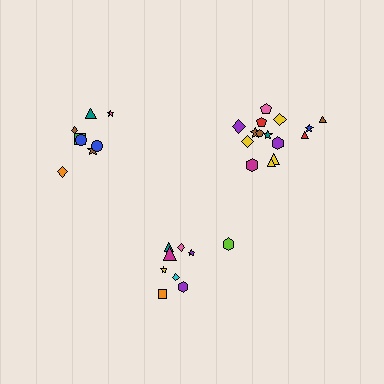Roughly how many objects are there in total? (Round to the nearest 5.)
Roughly 35 objects in total.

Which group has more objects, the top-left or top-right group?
The top-right group.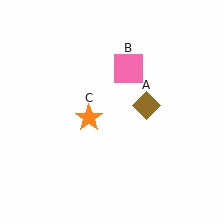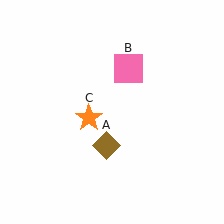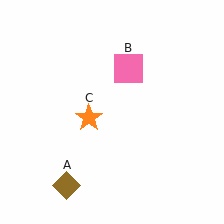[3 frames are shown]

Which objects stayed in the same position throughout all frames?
Pink square (object B) and orange star (object C) remained stationary.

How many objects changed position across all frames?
1 object changed position: brown diamond (object A).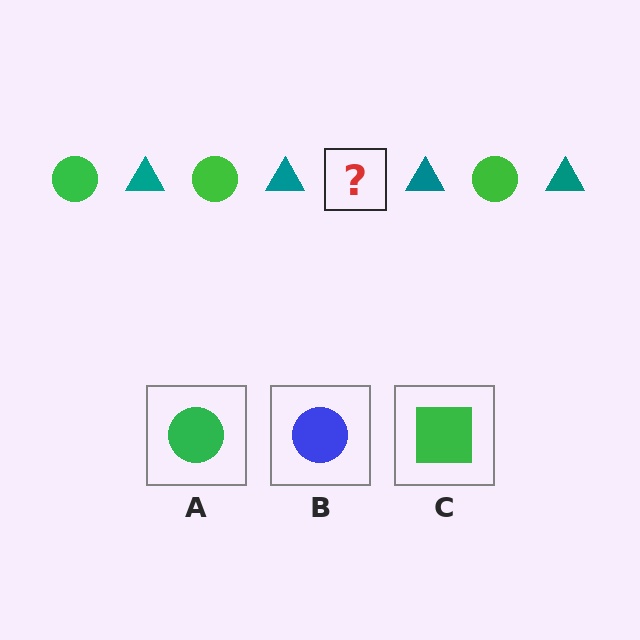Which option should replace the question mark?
Option A.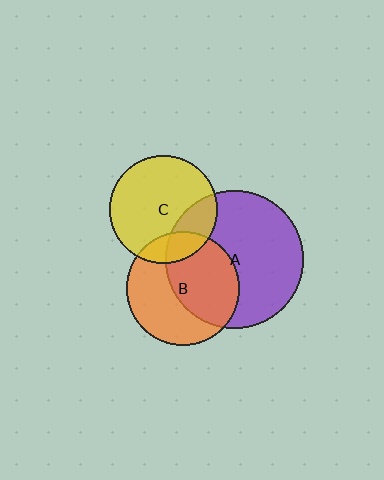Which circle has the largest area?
Circle A (purple).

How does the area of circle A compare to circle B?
Approximately 1.5 times.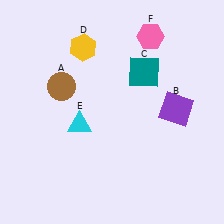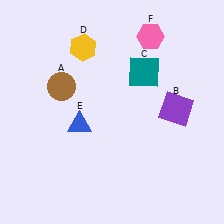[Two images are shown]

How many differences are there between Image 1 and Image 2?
There is 1 difference between the two images.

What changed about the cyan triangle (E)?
In Image 1, E is cyan. In Image 2, it changed to blue.